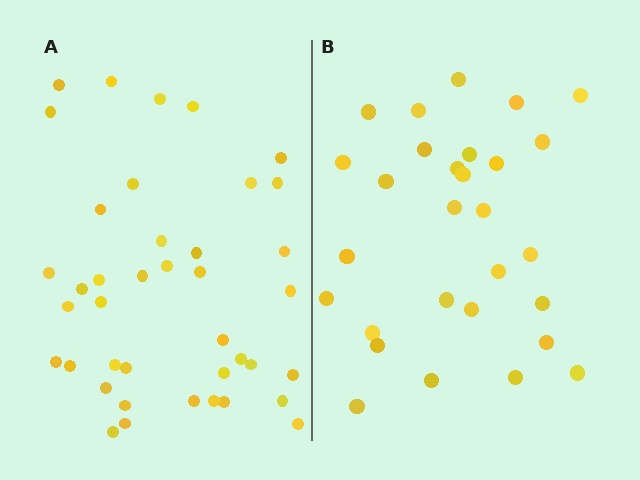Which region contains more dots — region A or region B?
Region A (the left region) has more dots.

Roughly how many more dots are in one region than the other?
Region A has roughly 12 or so more dots than region B.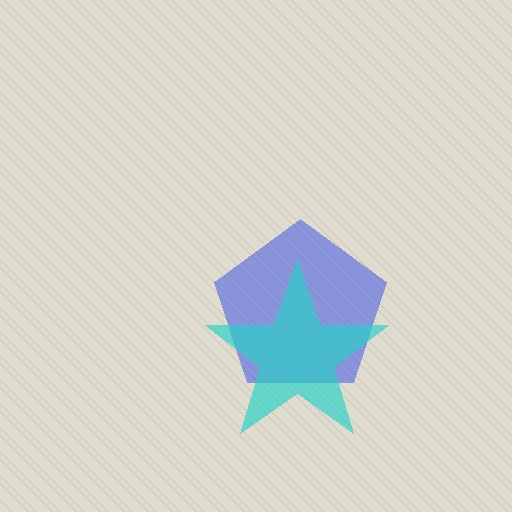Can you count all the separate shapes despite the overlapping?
Yes, there are 2 separate shapes.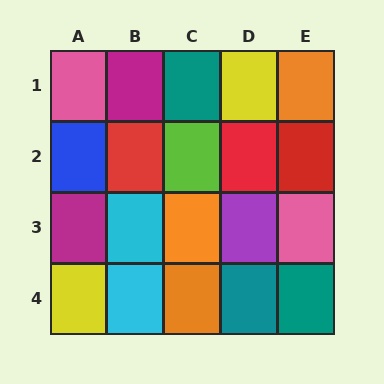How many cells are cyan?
2 cells are cyan.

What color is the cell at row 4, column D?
Teal.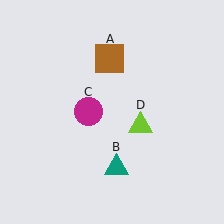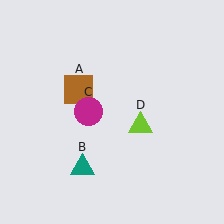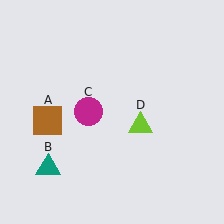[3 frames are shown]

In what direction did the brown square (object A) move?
The brown square (object A) moved down and to the left.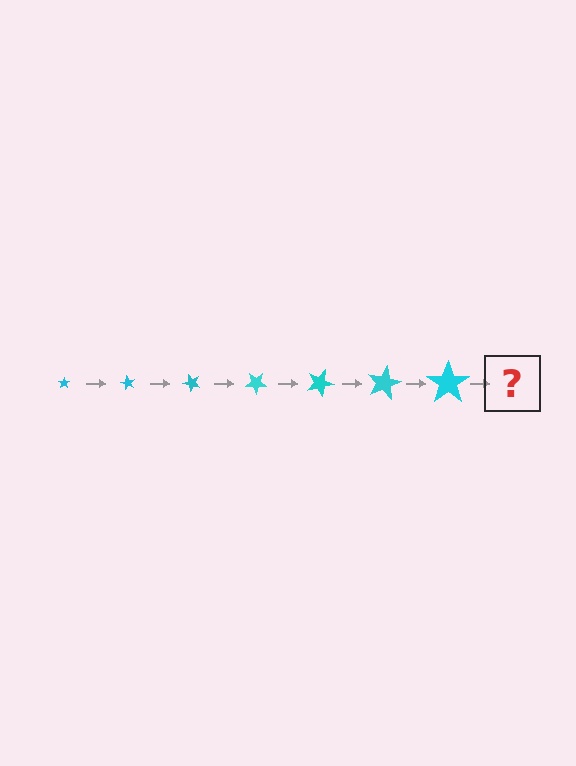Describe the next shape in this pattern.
It should be a star, larger than the previous one and rotated 420 degrees from the start.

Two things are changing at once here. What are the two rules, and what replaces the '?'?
The two rules are that the star grows larger each step and it rotates 60 degrees each step. The '?' should be a star, larger than the previous one and rotated 420 degrees from the start.